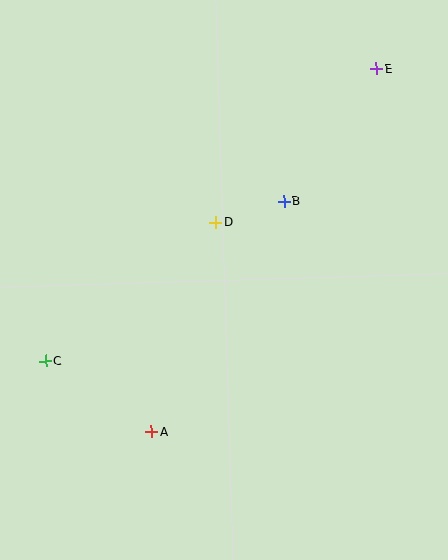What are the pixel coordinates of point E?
Point E is at (376, 69).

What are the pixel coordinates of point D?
Point D is at (216, 223).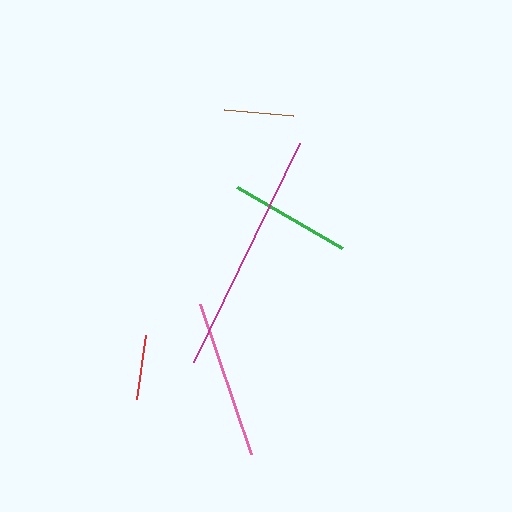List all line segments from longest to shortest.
From longest to shortest: magenta, pink, green, brown, red.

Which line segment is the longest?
The magenta line is the longest at approximately 243 pixels.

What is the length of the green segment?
The green segment is approximately 121 pixels long.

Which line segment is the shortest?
The red line is the shortest at approximately 65 pixels.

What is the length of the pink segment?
The pink segment is approximately 158 pixels long.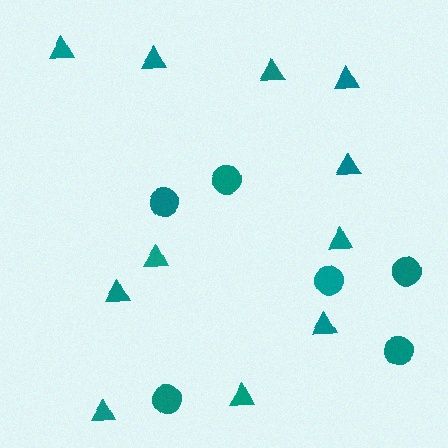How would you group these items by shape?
There are 2 groups: one group of triangles (11) and one group of circles (6).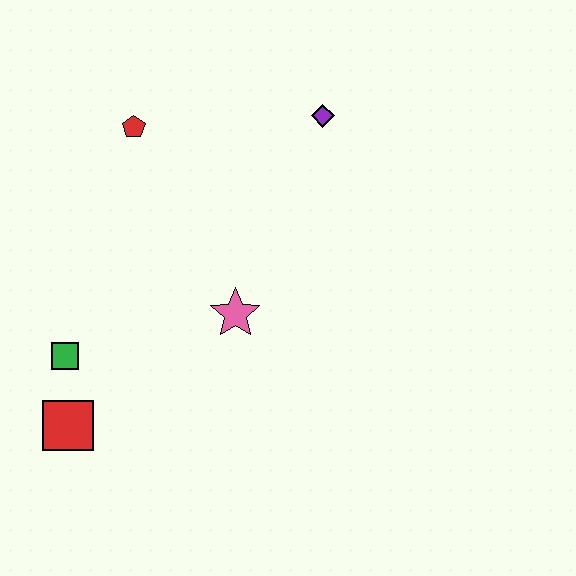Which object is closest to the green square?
The red square is closest to the green square.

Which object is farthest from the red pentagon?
The red square is farthest from the red pentagon.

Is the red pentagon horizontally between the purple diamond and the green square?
Yes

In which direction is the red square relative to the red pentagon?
The red square is below the red pentagon.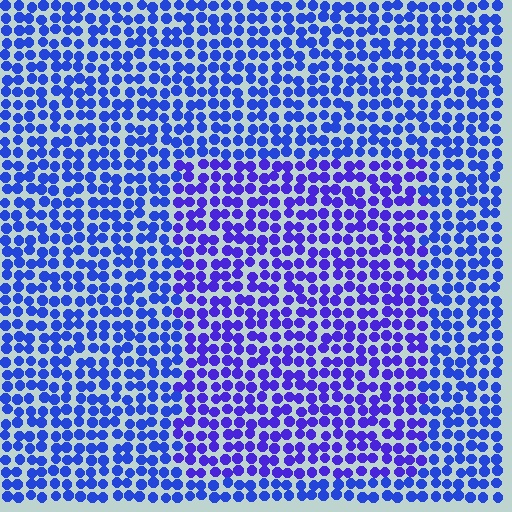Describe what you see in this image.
The image is filled with small blue elements in a uniform arrangement. A rectangle-shaped region is visible where the elements are tinted to a slightly different hue, forming a subtle color boundary.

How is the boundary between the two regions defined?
The boundary is defined purely by a slight shift in hue (about 23 degrees). Spacing, size, and orientation are identical on both sides.